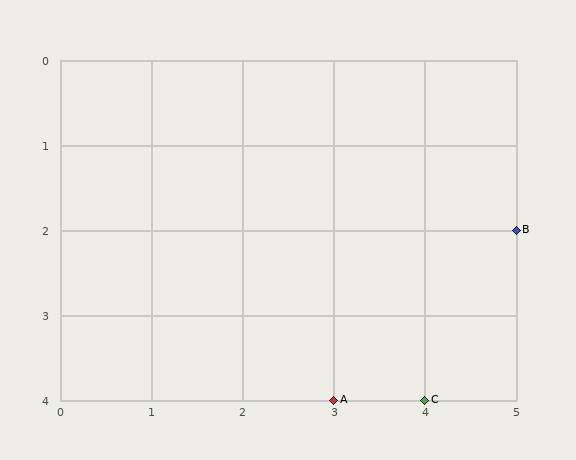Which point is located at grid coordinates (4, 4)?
Point C is at (4, 4).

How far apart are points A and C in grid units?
Points A and C are 1 column apart.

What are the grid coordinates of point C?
Point C is at grid coordinates (4, 4).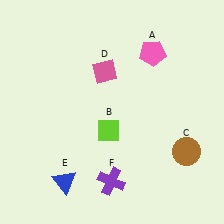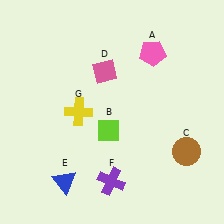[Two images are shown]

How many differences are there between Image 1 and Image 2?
There is 1 difference between the two images.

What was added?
A yellow cross (G) was added in Image 2.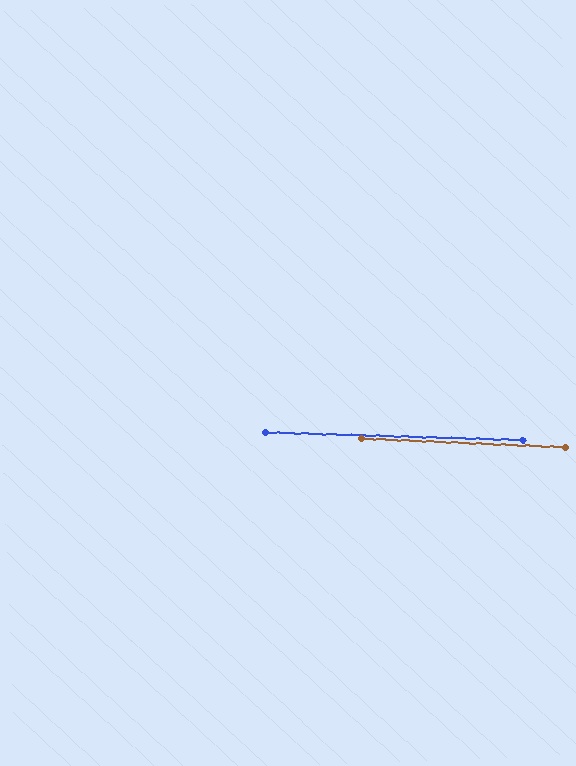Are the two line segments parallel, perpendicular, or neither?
Parallel — their directions differ by only 0.7°.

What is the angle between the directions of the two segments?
Approximately 1 degree.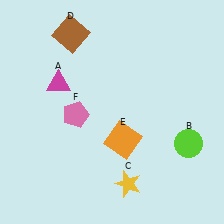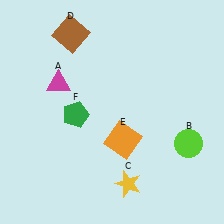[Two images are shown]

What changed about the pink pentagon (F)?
In Image 1, F is pink. In Image 2, it changed to green.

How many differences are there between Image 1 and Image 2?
There is 1 difference between the two images.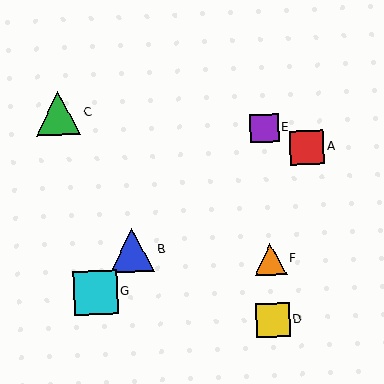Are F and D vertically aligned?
Yes, both are at x≈270.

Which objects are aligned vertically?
Objects D, E, F are aligned vertically.